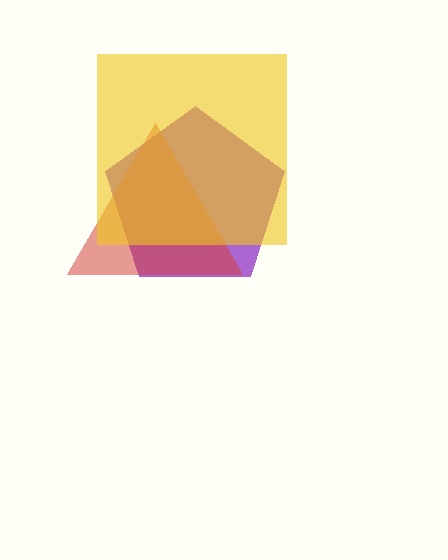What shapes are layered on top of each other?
The layered shapes are: a purple pentagon, a red triangle, a yellow square.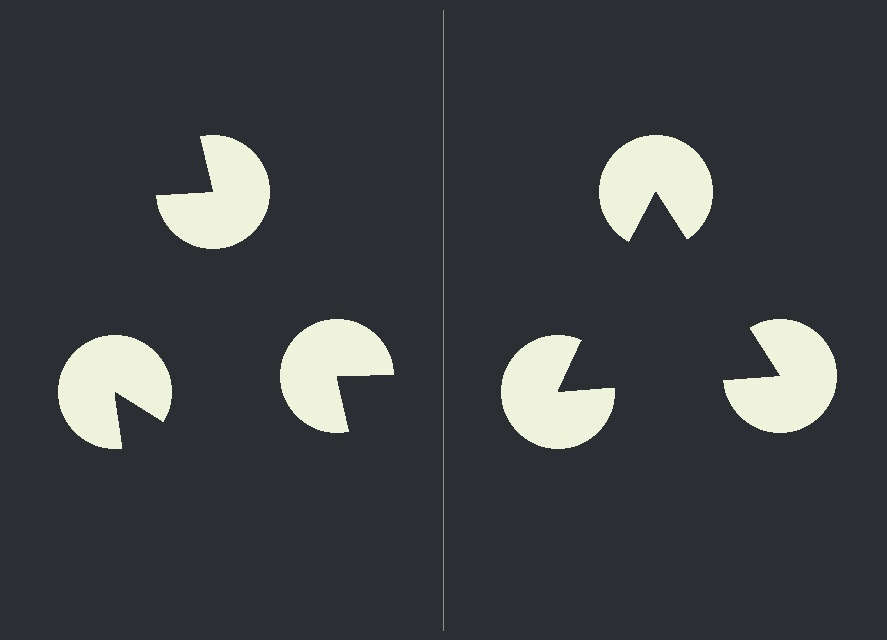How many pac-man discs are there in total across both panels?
6 — 3 on each side.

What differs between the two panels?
The pac-man discs are positioned identically on both sides; only the wedge orientations differ. On the right they align to a triangle; on the left they are misaligned.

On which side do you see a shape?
An illusory triangle appears on the right side. On the left side the wedge cuts are rotated, so no coherent shape forms.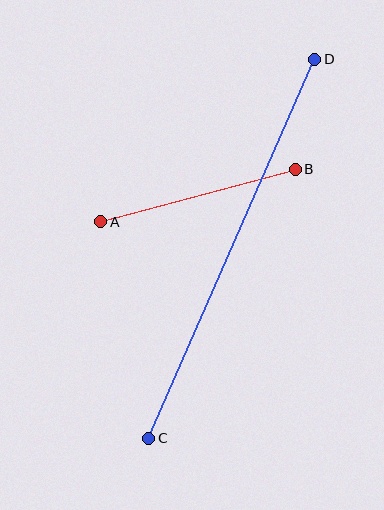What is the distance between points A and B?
The distance is approximately 201 pixels.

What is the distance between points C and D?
The distance is approximately 414 pixels.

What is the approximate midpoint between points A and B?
The midpoint is at approximately (198, 195) pixels.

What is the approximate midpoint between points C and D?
The midpoint is at approximately (232, 249) pixels.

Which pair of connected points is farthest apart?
Points C and D are farthest apart.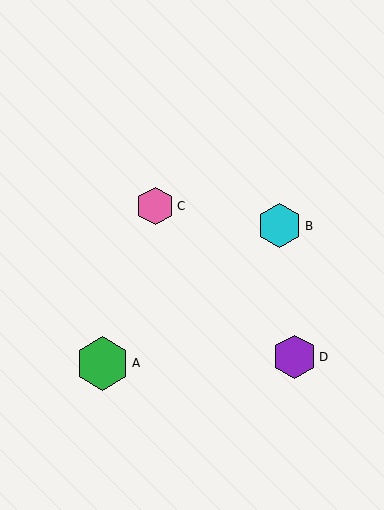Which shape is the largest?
The green hexagon (labeled A) is the largest.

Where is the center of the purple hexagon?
The center of the purple hexagon is at (294, 357).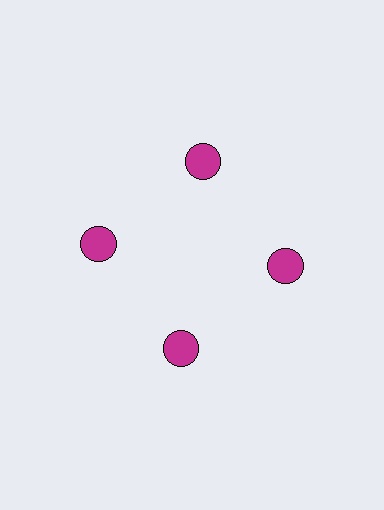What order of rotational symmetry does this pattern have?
This pattern has 4-fold rotational symmetry.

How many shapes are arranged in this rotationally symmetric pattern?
There are 4 shapes, arranged in 4 groups of 1.